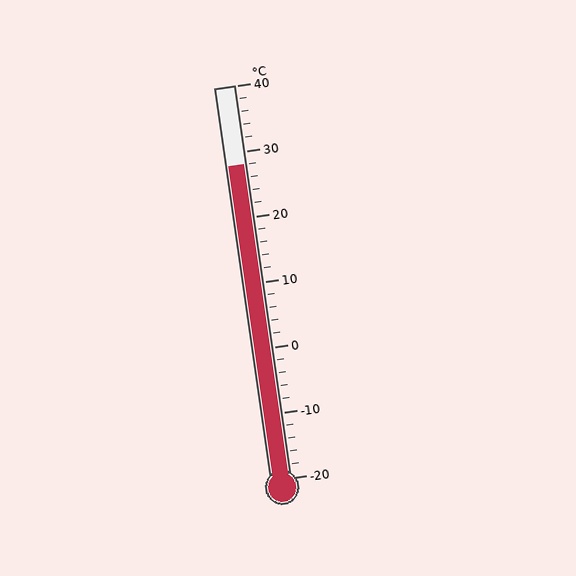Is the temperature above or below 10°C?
The temperature is above 10°C.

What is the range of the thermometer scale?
The thermometer scale ranges from -20°C to 40°C.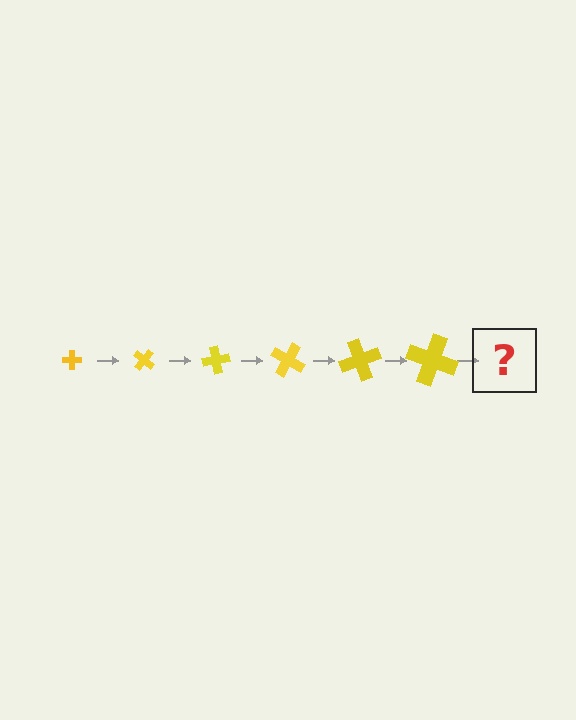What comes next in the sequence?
The next element should be a cross, larger than the previous one and rotated 240 degrees from the start.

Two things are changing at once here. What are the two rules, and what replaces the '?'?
The two rules are that the cross grows larger each step and it rotates 40 degrees each step. The '?' should be a cross, larger than the previous one and rotated 240 degrees from the start.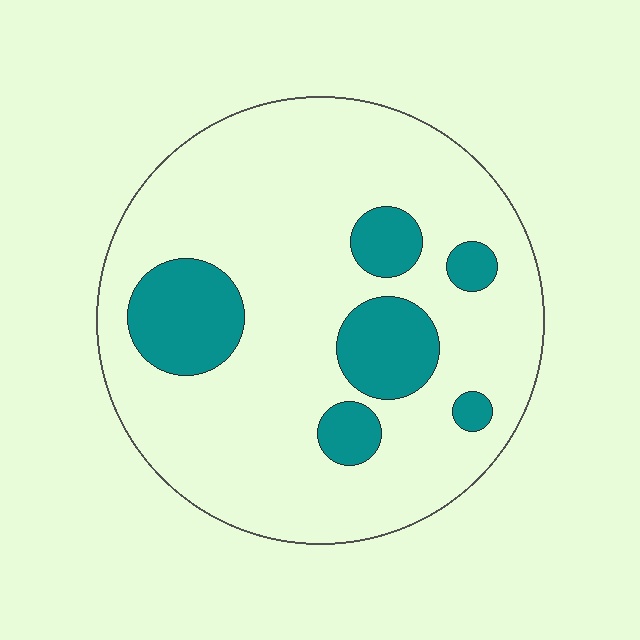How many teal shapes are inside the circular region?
6.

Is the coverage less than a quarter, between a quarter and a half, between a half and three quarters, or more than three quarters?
Less than a quarter.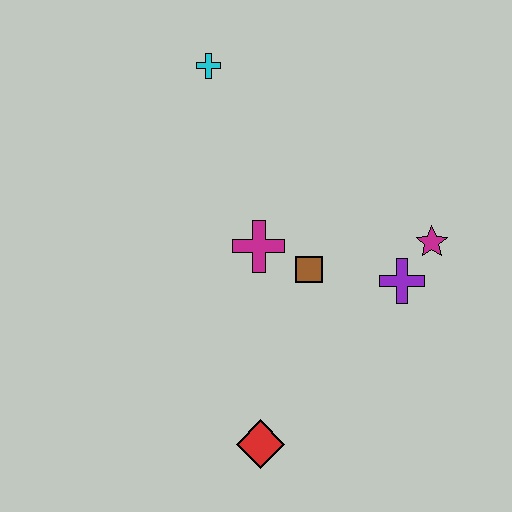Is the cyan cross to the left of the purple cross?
Yes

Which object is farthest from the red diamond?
The cyan cross is farthest from the red diamond.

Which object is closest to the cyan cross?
The magenta cross is closest to the cyan cross.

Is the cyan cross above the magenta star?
Yes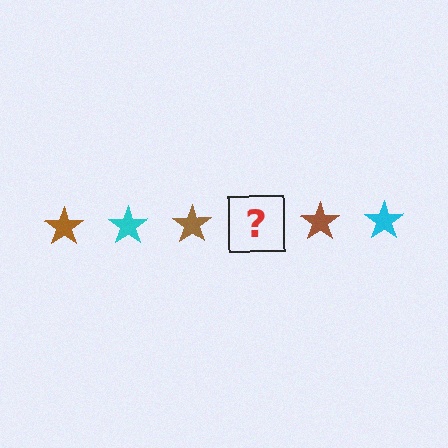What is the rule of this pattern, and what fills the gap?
The rule is that the pattern cycles through brown, cyan stars. The gap should be filled with a cyan star.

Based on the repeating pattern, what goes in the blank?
The blank should be a cyan star.